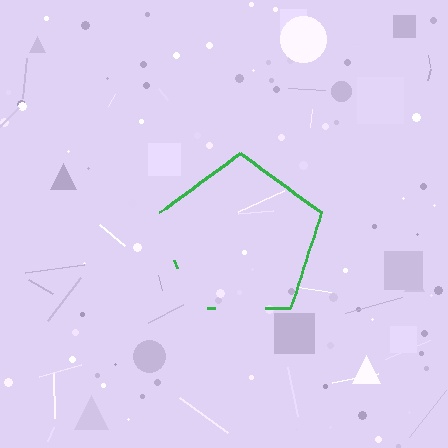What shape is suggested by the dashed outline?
The dashed outline suggests a pentagon.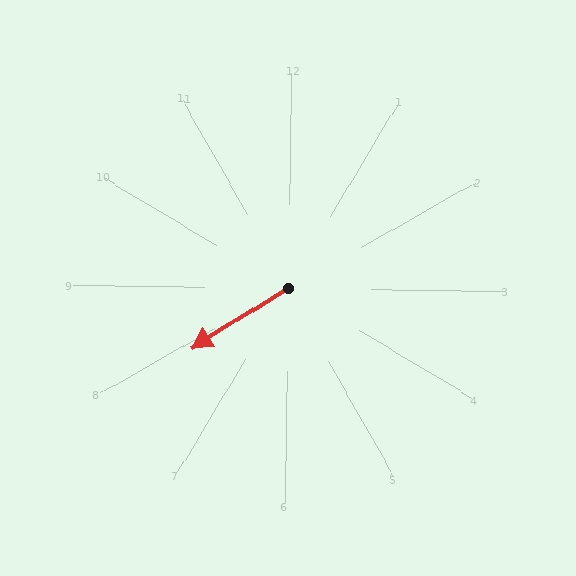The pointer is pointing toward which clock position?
Roughly 8 o'clock.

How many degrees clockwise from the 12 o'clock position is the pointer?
Approximately 237 degrees.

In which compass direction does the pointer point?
Southwest.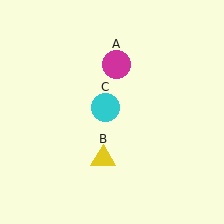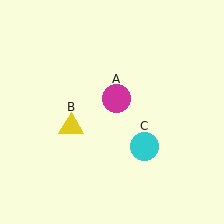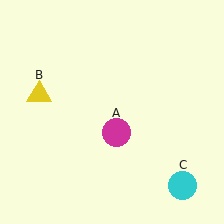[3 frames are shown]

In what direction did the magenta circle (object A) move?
The magenta circle (object A) moved down.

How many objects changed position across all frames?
3 objects changed position: magenta circle (object A), yellow triangle (object B), cyan circle (object C).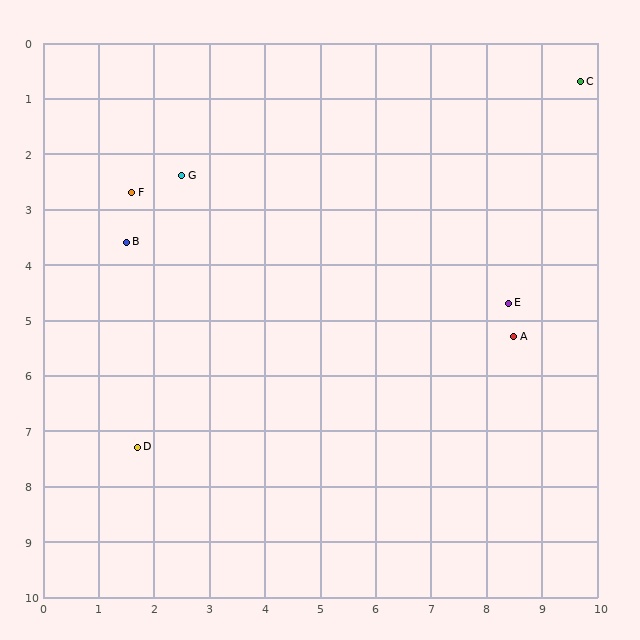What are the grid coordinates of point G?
Point G is at approximately (2.5, 2.4).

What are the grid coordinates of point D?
Point D is at approximately (1.7, 7.3).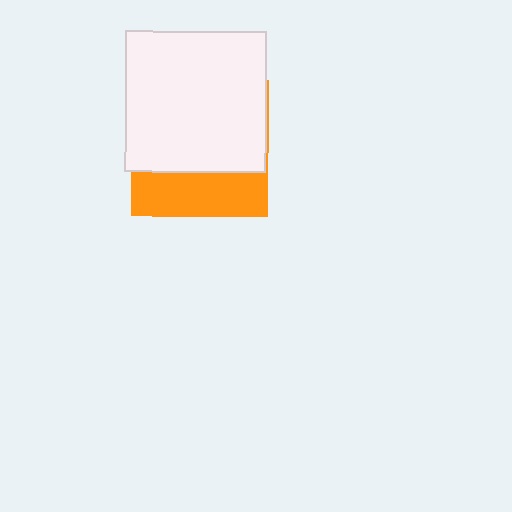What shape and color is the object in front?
The object in front is a white square.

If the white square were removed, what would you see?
You would see the complete orange square.